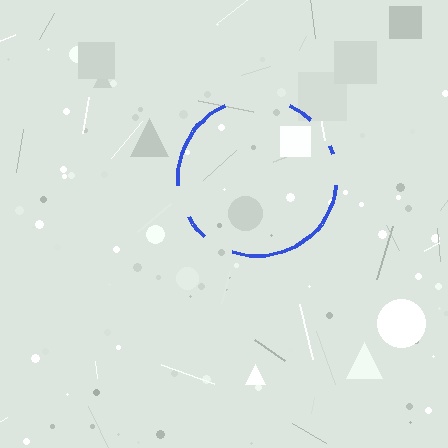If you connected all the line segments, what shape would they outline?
They would outline a circle.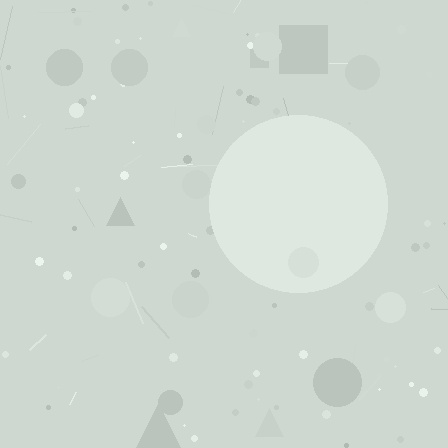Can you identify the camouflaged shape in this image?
The camouflaged shape is a circle.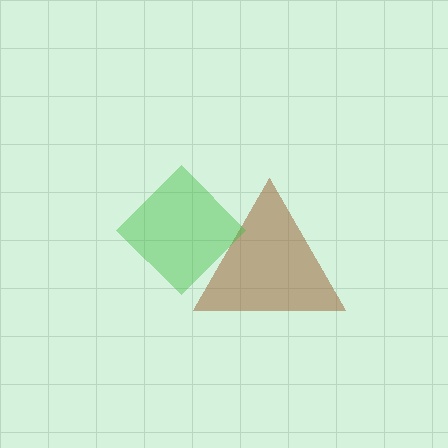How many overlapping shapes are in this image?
There are 2 overlapping shapes in the image.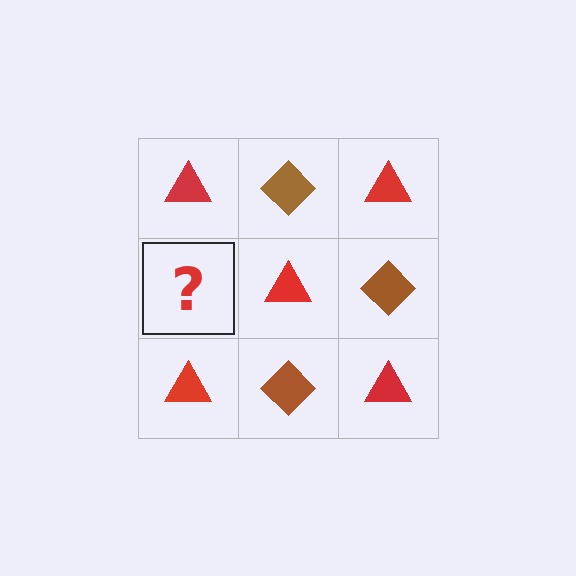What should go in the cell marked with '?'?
The missing cell should contain a brown diamond.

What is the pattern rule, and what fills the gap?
The rule is that it alternates red triangle and brown diamond in a checkerboard pattern. The gap should be filled with a brown diamond.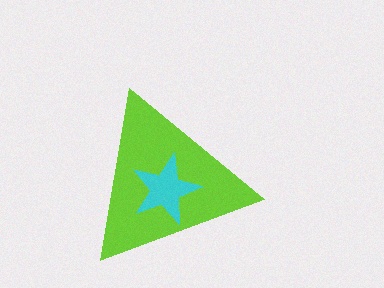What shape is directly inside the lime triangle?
The cyan star.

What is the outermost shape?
The lime triangle.